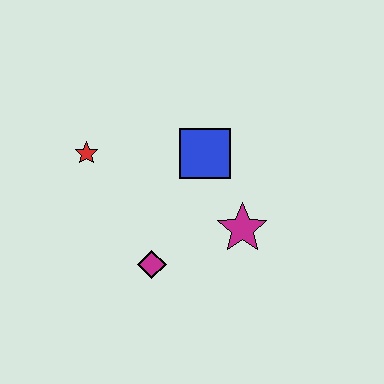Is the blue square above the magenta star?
Yes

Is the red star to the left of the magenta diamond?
Yes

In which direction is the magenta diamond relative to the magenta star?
The magenta diamond is to the left of the magenta star.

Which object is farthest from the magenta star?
The red star is farthest from the magenta star.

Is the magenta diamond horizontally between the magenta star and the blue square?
No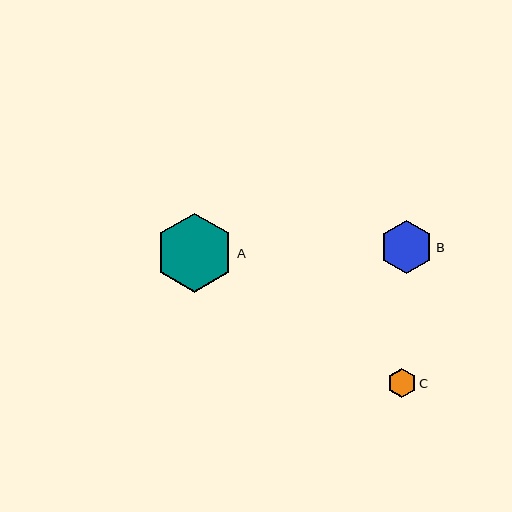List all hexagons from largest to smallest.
From largest to smallest: A, B, C.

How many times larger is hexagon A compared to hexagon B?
Hexagon A is approximately 1.5 times the size of hexagon B.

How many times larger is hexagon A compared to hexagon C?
Hexagon A is approximately 2.8 times the size of hexagon C.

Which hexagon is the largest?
Hexagon A is the largest with a size of approximately 79 pixels.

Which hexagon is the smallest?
Hexagon C is the smallest with a size of approximately 28 pixels.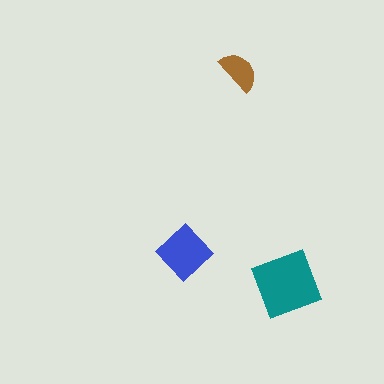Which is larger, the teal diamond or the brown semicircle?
The teal diamond.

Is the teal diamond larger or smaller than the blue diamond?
Larger.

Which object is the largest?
The teal diamond.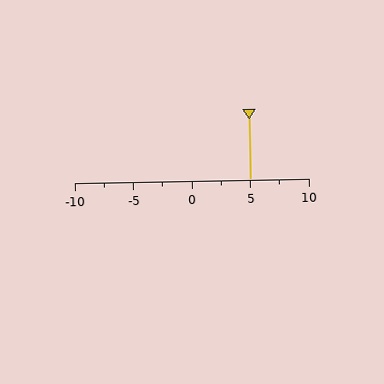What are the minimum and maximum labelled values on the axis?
The axis runs from -10 to 10.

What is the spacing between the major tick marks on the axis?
The major ticks are spaced 5 apart.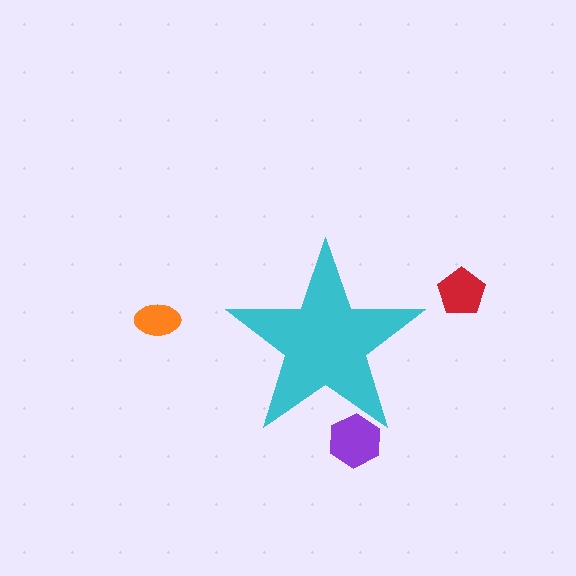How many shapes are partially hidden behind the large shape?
1 shape is partially hidden.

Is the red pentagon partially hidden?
No, the red pentagon is fully visible.